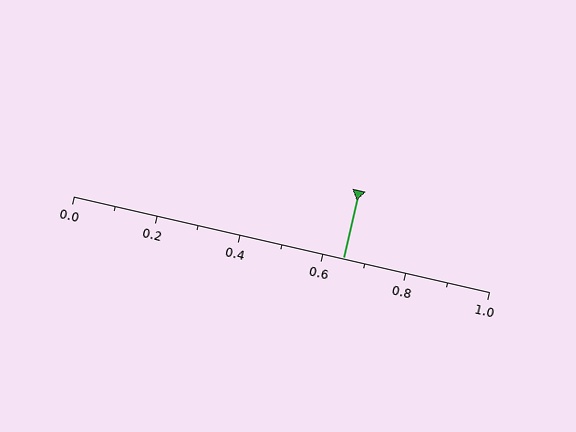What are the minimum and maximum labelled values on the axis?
The axis runs from 0.0 to 1.0.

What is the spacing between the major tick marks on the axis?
The major ticks are spaced 0.2 apart.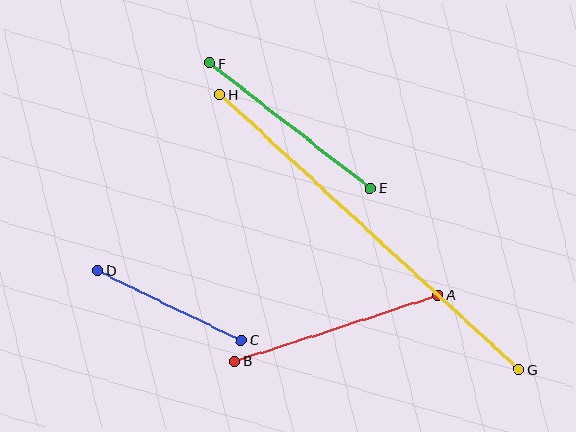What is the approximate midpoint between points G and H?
The midpoint is at approximately (370, 232) pixels.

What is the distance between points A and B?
The distance is approximately 214 pixels.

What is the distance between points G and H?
The distance is approximately 406 pixels.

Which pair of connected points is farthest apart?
Points G and H are farthest apart.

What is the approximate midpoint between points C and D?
The midpoint is at approximately (169, 305) pixels.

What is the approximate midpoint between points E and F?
The midpoint is at approximately (290, 126) pixels.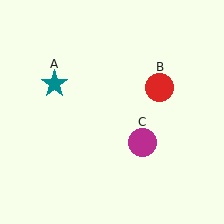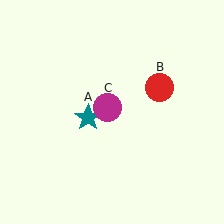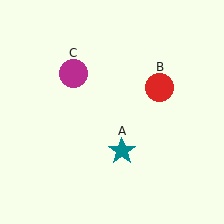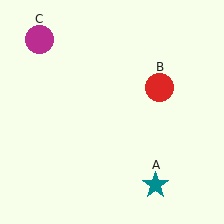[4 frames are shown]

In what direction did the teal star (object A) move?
The teal star (object A) moved down and to the right.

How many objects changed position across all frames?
2 objects changed position: teal star (object A), magenta circle (object C).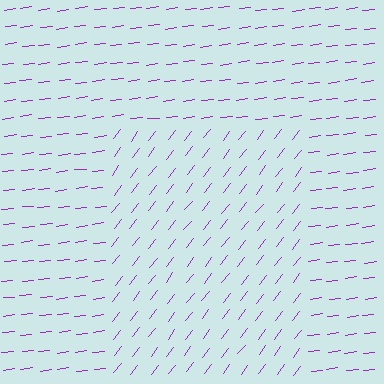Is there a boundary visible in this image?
Yes, there is a texture boundary formed by a change in line orientation.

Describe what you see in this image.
The image is filled with small purple line segments. A rectangle region in the image has lines oriented differently from the surrounding lines, creating a visible texture boundary.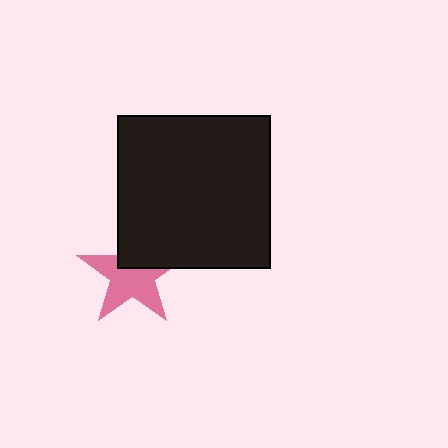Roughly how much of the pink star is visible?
About half of it is visible (roughly 63%).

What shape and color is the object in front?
The object in front is a black square.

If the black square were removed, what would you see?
You would see the complete pink star.